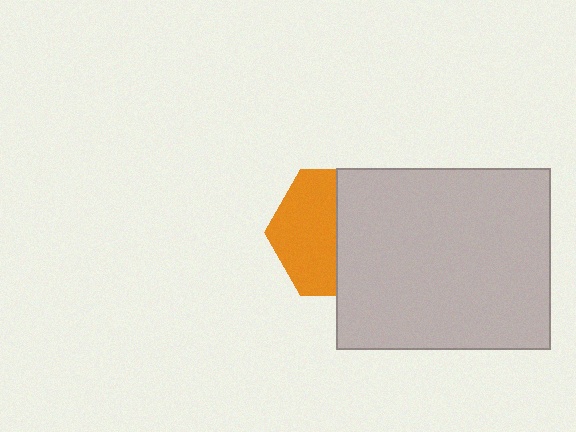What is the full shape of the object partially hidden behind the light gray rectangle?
The partially hidden object is an orange hexagon.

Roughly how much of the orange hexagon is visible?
About half of it is visible (roughly 48%).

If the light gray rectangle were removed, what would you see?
You would see the complete orange hexagon.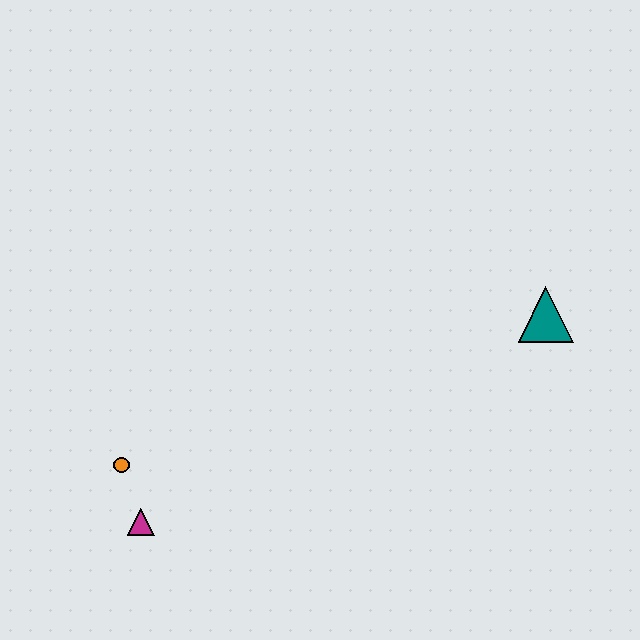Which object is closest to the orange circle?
The magenta triangle is closest to the orange circle.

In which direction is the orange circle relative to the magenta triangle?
The orange circle is above the magenta triangle.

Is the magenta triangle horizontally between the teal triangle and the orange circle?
Yes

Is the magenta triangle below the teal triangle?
Yes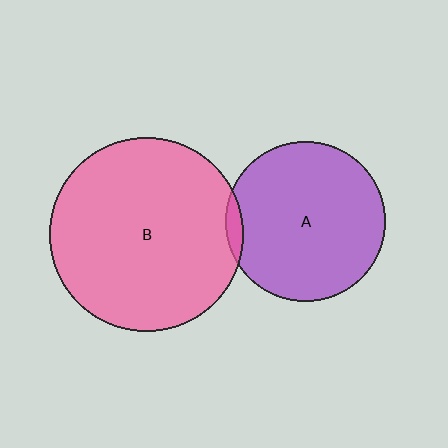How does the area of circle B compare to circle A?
Approximately 1.5 times.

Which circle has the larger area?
Circle B (pink).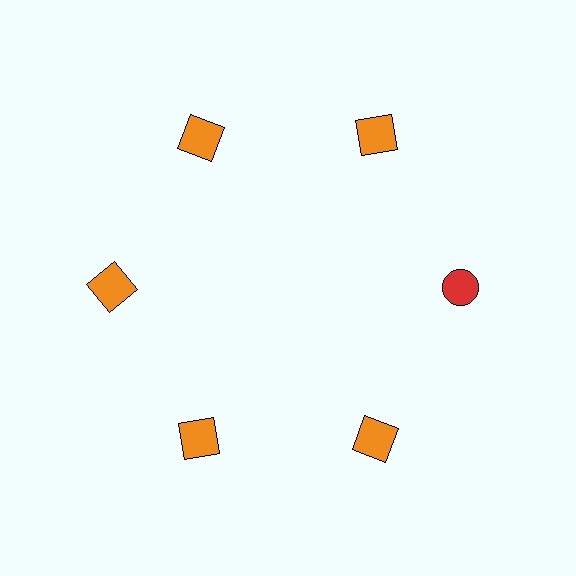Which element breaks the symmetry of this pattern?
The red circle at roughly the 3 o'clock position breaks the symmetry. All other shapes are orange squares.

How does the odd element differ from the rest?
It differs in both color (red instead of orange) and shape (circle instead of square).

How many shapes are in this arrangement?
There are 6 shapes arranged in a ring pattern.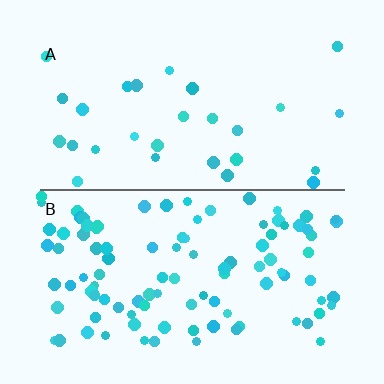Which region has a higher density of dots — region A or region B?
B (the bottom).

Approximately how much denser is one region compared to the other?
Approximately 3.6× — region B over region A.